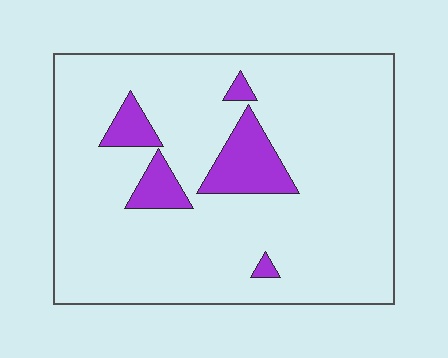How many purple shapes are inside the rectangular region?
5.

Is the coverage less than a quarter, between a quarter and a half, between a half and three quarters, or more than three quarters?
Less than a quarter.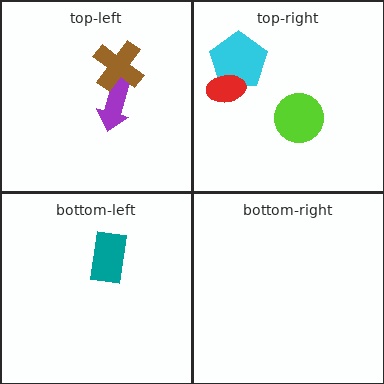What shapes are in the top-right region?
The cyan pentagon, the lime circle, the red ellipse.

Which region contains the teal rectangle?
The bottom-left region.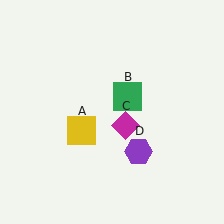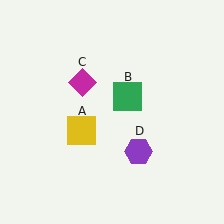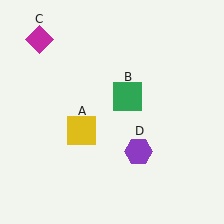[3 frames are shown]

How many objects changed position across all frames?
1 object changed position: magenta diamond (object C).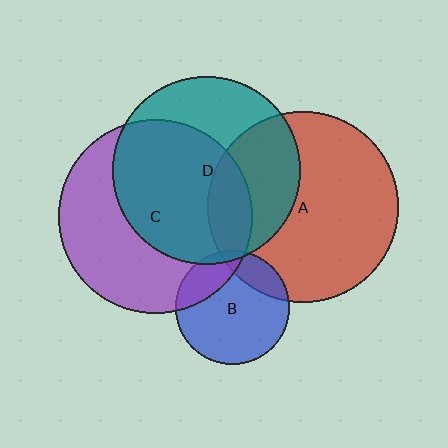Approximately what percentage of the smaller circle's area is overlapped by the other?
Approximately 15%.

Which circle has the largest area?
Circle C (purple).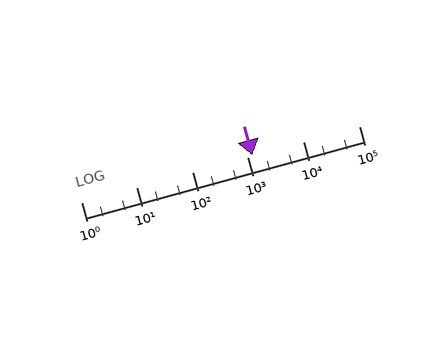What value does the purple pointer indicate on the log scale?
The pointer indicates approximately 1200.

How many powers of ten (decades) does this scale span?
The scale spans 5 decades, from 1 to 100000.